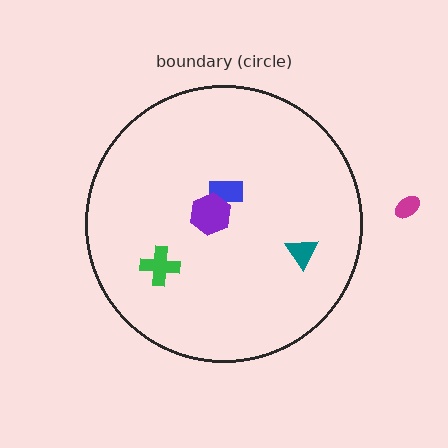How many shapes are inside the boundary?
4 inside, 1 outside.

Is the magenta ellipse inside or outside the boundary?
Outside.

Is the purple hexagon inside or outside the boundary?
Inside.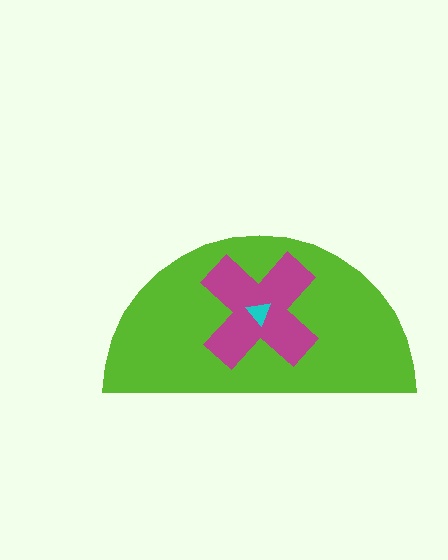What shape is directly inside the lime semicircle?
The magenta cross.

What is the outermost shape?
The lime semicircle.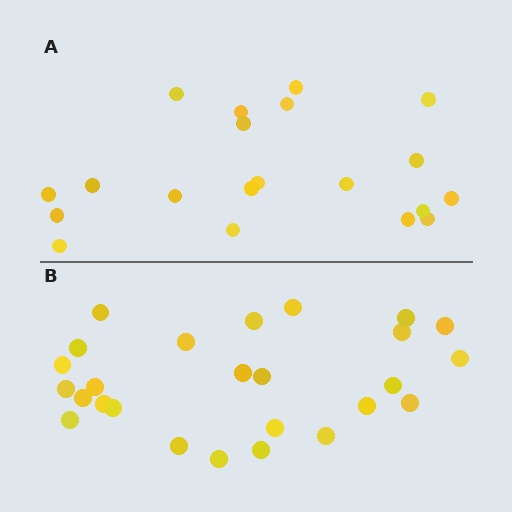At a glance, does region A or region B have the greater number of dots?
Region B (the bottom region) has more dots.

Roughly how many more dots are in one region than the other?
Region B has about 6 more dots than region A.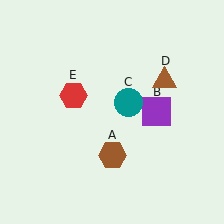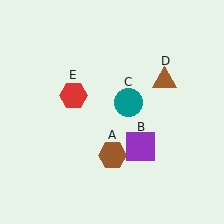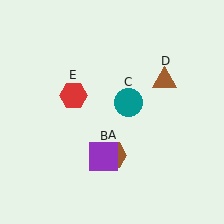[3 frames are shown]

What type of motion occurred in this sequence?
The purple square (object B) rotated clockwise around the center of the scene.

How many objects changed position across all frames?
1 object changed position: purple square (object B).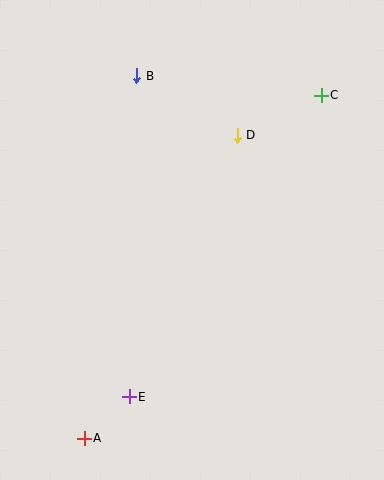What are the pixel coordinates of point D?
Point D is at (237, 135).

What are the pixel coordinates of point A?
Point A is at (84, 438).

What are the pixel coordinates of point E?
Point E is at (129, 397).